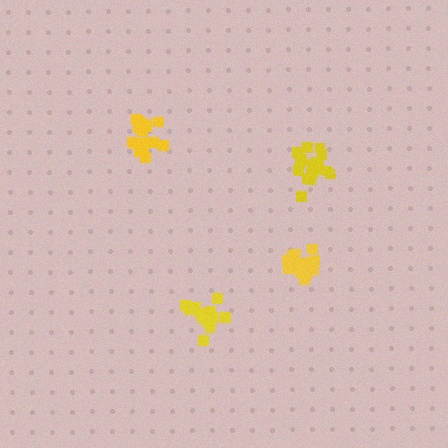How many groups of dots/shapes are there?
There are 4 groups.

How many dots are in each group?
Group 1: 17 dots, Group 2: 17 dots, Group 3: 19 dots, Group 4: 15 dots (68 total).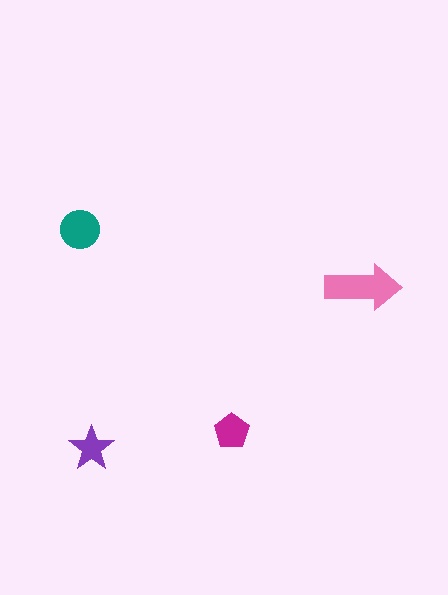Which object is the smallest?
The purple star.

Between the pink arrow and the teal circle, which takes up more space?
The pink arrow.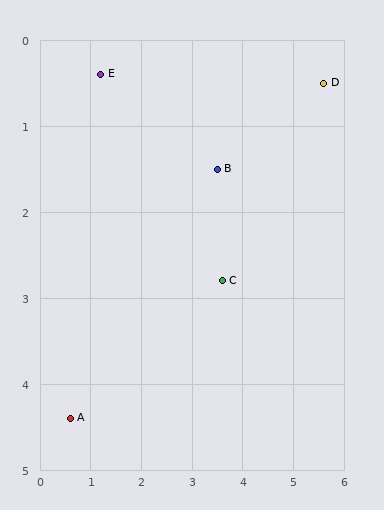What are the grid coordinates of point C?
Point C is at approximately (3.6, 2.8).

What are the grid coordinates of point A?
Point A is at approximately (0.6, 4.4).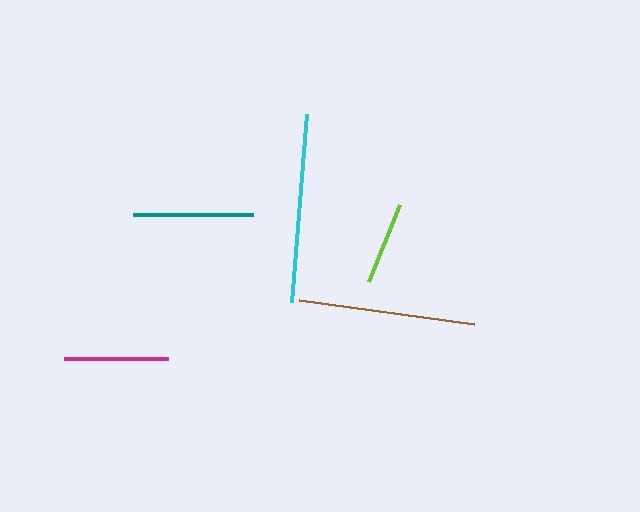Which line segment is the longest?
The cyan line is the longest at approximately 189 pixels.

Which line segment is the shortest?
The lime line is the shortest at approximately 84 pixels.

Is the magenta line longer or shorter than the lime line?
The magenta line is longer than the lime line.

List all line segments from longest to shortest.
From longest to shortest: cyan, brown, teal, magenta, lime.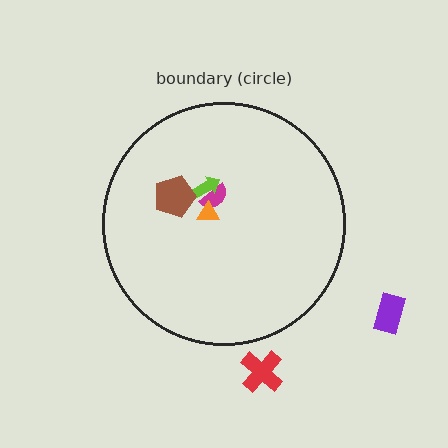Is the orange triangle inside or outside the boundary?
Inside.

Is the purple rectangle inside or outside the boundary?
Outside.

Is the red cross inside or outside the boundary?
Outside.